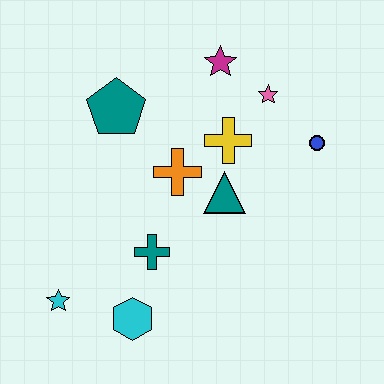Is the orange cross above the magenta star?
No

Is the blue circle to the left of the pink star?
No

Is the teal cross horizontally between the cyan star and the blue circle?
Yes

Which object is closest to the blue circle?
The pink star is closest to the blue circle.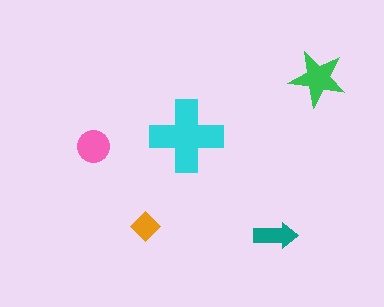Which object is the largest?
The cyan cross.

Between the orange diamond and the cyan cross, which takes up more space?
The cyan cross.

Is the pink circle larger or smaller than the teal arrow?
Larger.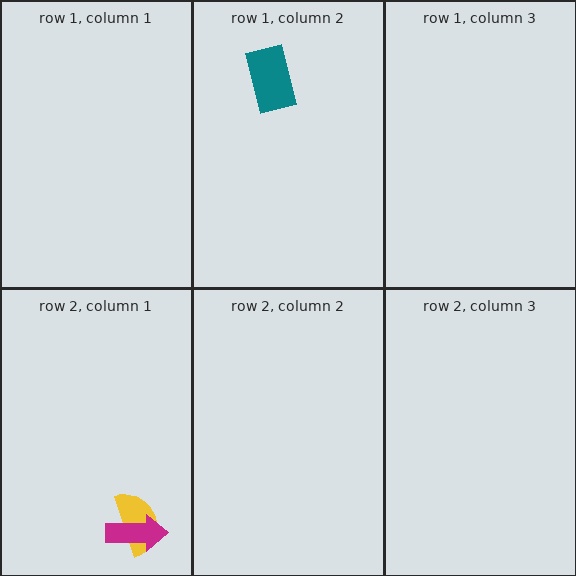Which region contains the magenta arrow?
The row 2, column 1 region.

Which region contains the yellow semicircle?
The row 2, column 1 region.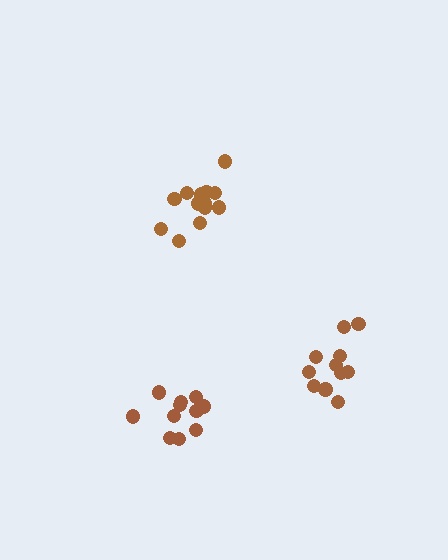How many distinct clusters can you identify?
There are 3 distinct clusters.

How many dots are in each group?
Group 1: 11 dots, Group 2: 11 dots, Group 3: 13 dots (35 total).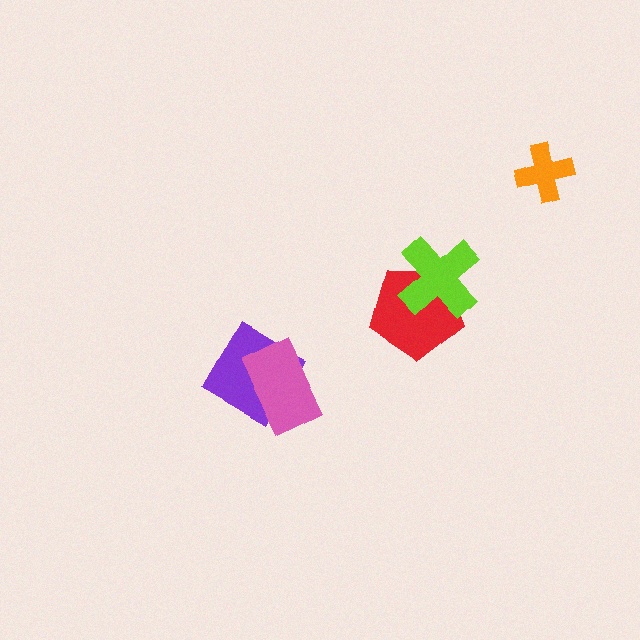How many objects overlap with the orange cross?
0 objects overlap with the orange cross.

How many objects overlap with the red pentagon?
1 object overlaps with the red pentagon.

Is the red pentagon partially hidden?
Yes, it is partially covered by another shape.